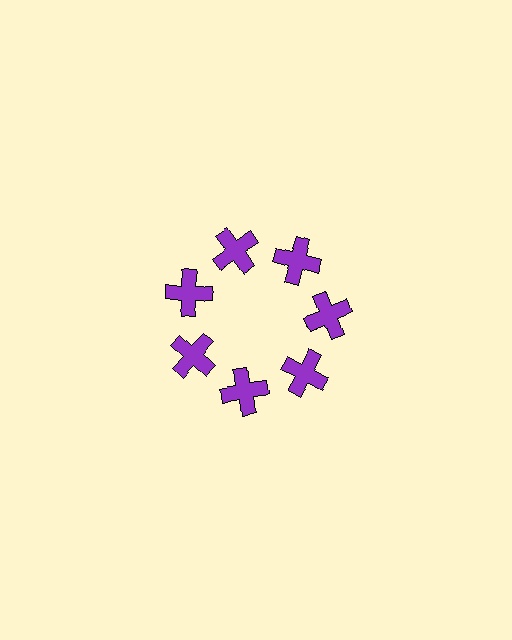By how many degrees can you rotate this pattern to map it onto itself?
The pattern maps onto itself every 51 degrees of rotation.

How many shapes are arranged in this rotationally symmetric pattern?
There are 7 shapes, arranged in 7 groups of 1.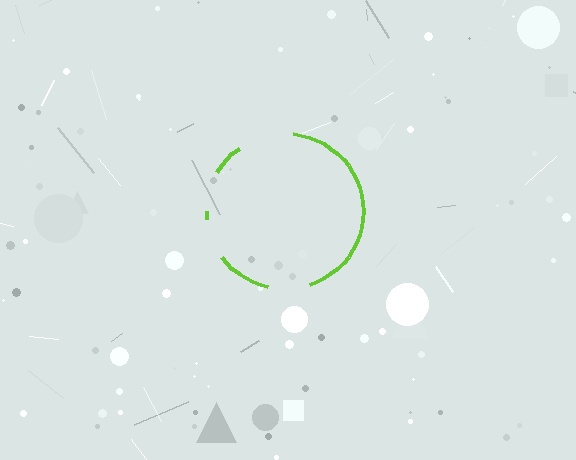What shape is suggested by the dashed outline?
The dashed outline suggests a circle.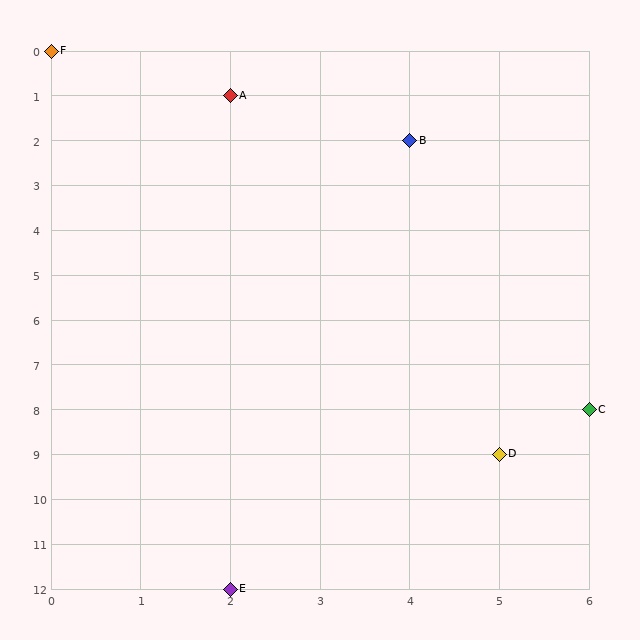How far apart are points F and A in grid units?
Points F and A are 2 columns and 1 row apart (about 2.2 grid units diagonally).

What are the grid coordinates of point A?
Point A is at grid coordinates (2, 1).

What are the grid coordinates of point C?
Point C is at grid coordinates (6, 8).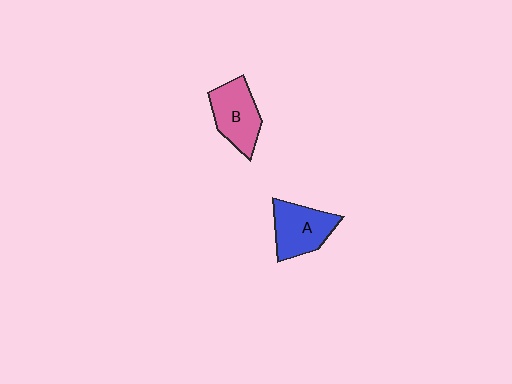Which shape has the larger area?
Shape B (pink).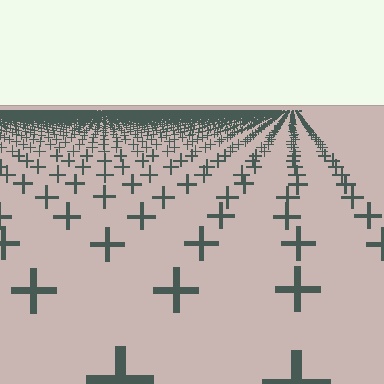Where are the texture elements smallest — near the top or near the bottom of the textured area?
Near the top.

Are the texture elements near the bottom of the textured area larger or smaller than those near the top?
Larger. Near the bottom, elements are closer to the viewer and appear at a bigger on-screen size.